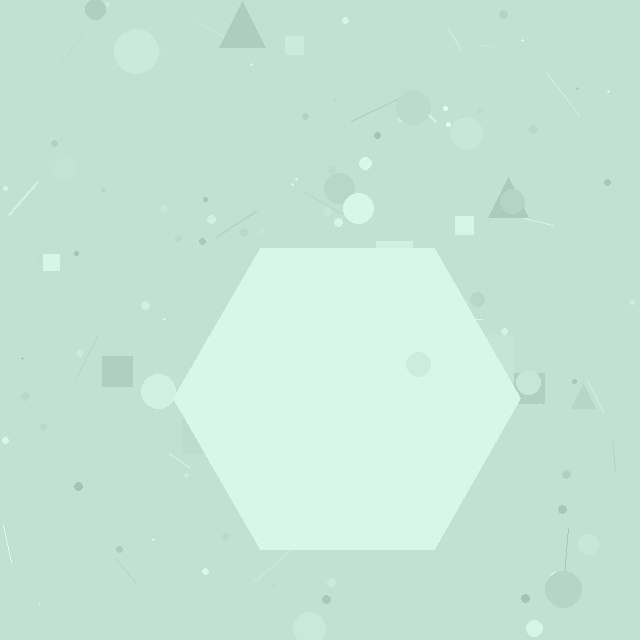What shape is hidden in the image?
A hexagon is hidden in the image.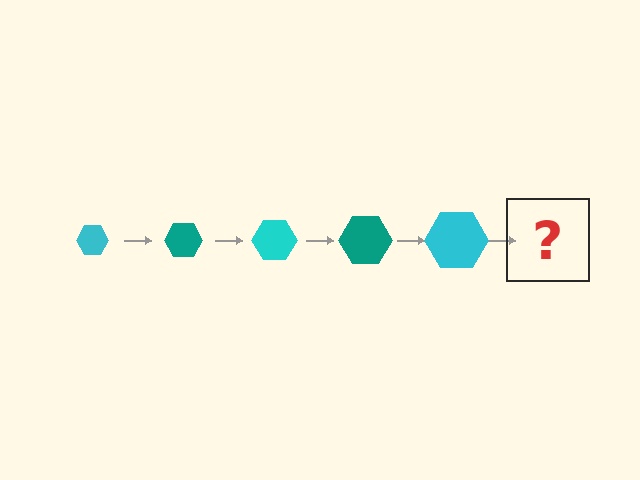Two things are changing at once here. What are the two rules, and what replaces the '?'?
The two rules are that the hexagon grows larger each step and the color cycles through cyan and teal. The '?' should be a teal hexagon, larger than the previous one.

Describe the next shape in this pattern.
It should be a teal hexagon, larger than the previous one.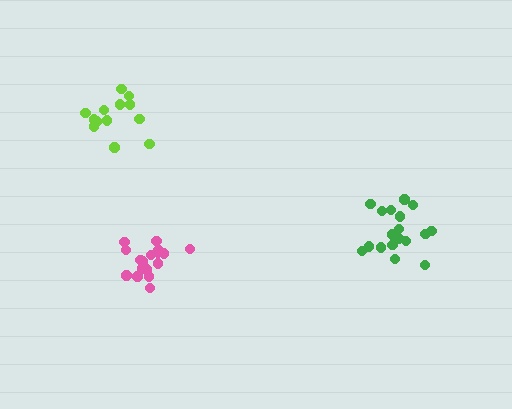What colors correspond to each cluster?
The clusters are colored: pink, lime, green.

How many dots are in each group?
Group 1: 17 dots, Group 2: 13 dots, Group 3: 19 dots (49 total).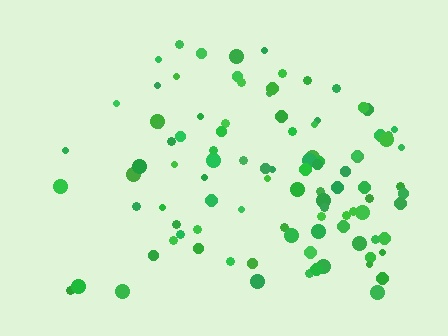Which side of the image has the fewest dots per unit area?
The left.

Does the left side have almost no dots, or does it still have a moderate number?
Still a moderate number, just noticeably fewer than the right.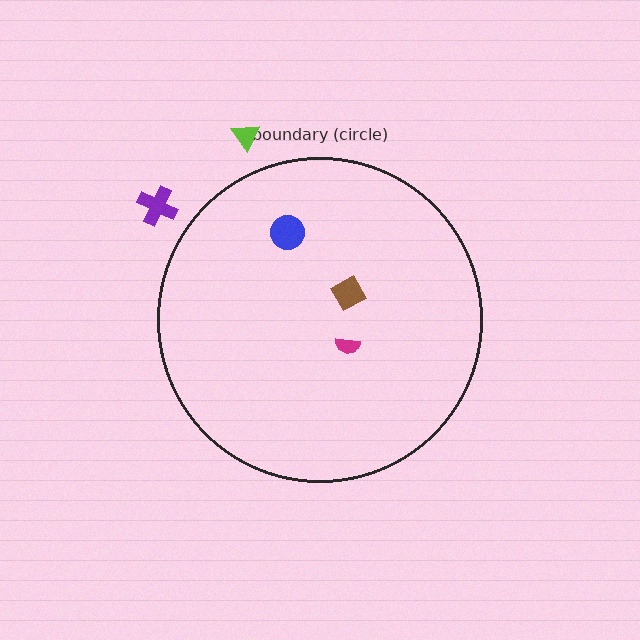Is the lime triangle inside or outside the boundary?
Outside.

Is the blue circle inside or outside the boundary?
Inside.